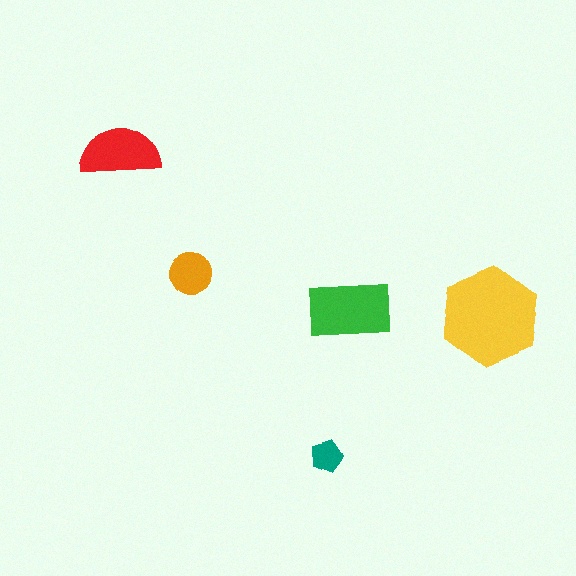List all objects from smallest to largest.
The teal pentagon, the orange circle, the red semicircle, the green rectangle, the yellow hexagon.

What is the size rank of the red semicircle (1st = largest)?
3rd.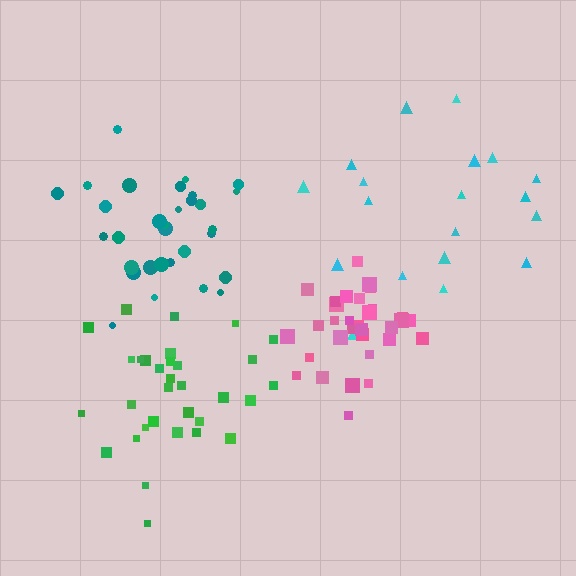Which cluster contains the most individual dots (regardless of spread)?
Green (32).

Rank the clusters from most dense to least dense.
pink, green, teal, cyan.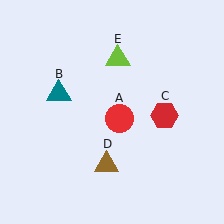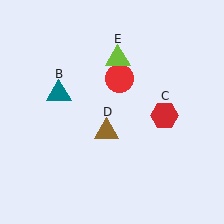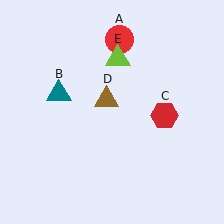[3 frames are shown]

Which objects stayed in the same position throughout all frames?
Teal triangle (object B) and red hexagon (object C) and lime triangle (object E) remained stationary.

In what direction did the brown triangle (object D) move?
The brown triangle (object D) moved up.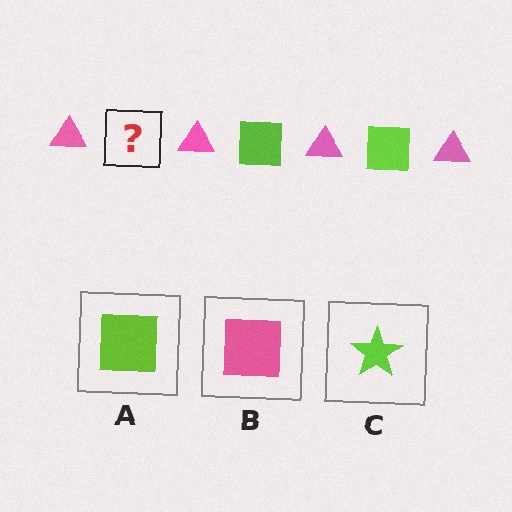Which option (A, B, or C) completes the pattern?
A.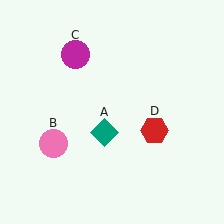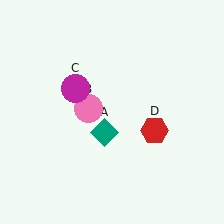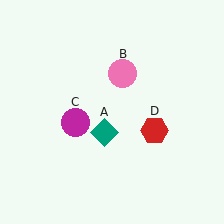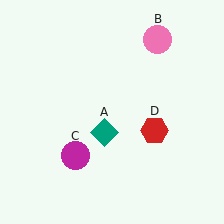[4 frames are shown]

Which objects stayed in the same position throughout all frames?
Teal diamond (object A) and red hexagon (object D) remained stationary.